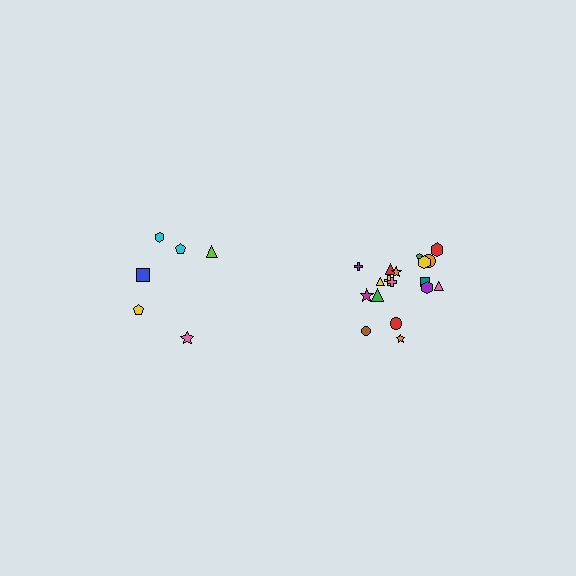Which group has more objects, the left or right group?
The right group.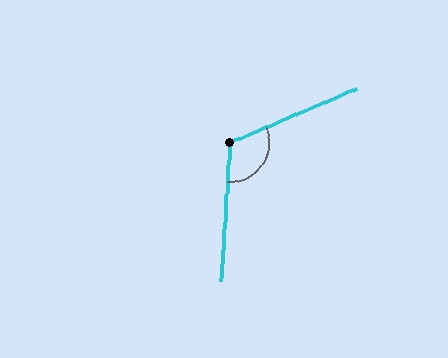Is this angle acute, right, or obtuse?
It is obtuse.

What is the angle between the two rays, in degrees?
Approximately 117 degrees.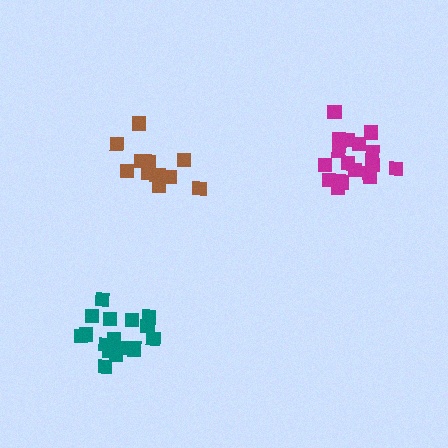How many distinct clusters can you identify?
There are 3 distinct clusters.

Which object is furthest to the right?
The magenta cluster is rightmost.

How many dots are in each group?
Group 1: 17 dots, Group 2: 12 dots, Group 3: 17 dots (46 total).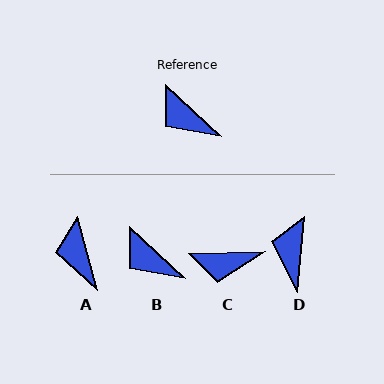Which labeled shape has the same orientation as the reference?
B.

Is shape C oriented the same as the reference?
No, it is off by about 44 degrees.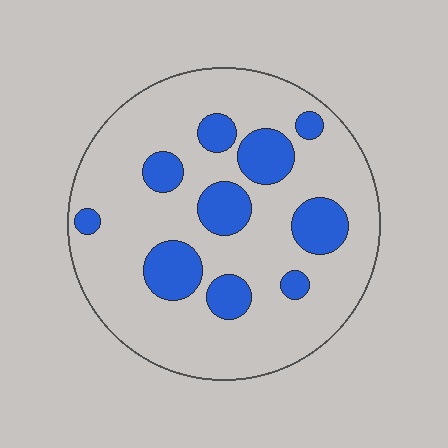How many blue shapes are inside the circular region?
10.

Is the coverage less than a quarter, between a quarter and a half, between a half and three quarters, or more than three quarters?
Less than a quarter.